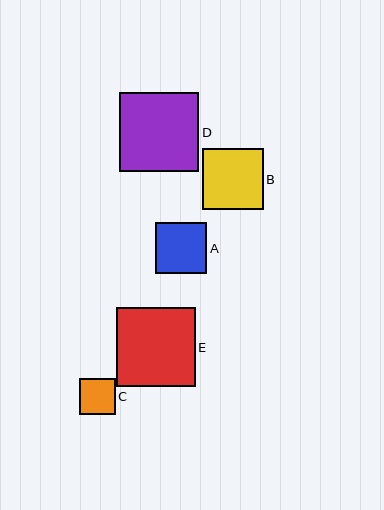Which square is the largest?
Square D is the largest with a size of approximately 79 pixels.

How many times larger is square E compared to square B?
Square E is approximately 1.3 times the size of square B.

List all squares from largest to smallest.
From largest to smallest: D, E, B, A, C.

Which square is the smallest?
Square C is the smallest with a size of approximately 36 pixels.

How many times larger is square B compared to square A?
Square B is approximately 1.2 times the size of square A.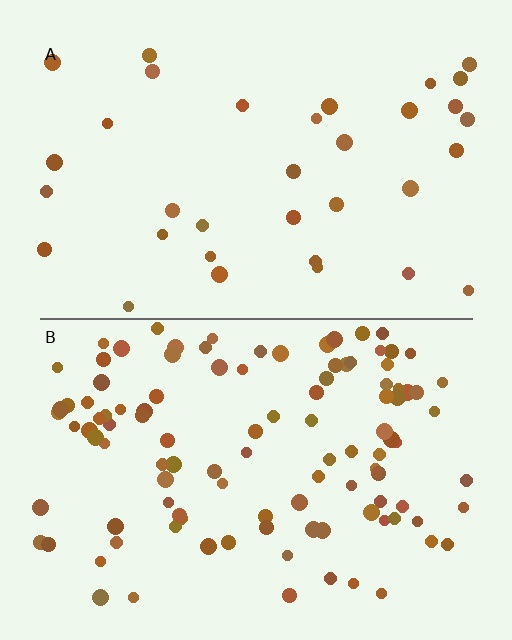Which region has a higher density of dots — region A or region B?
B (the bottom).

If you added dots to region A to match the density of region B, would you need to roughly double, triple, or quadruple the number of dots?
Approximately triple.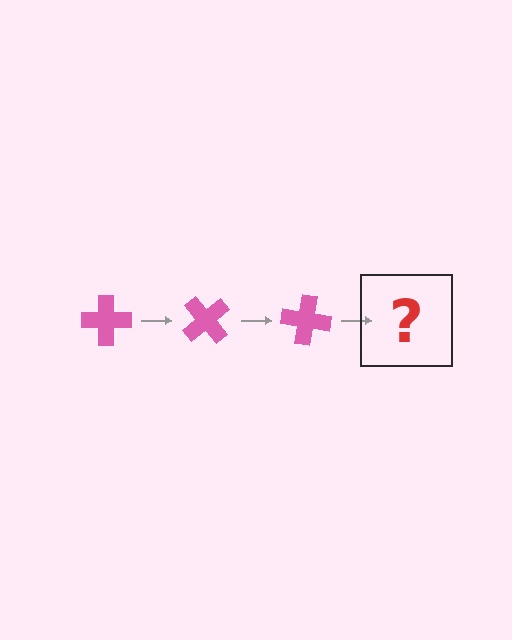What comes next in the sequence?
The next element should be a pink cross rotated 150 degrees.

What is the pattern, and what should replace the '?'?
The pattern is that the cross rotates 50 degrees each step. The '?' should be a pink cross rotated 150 degrees.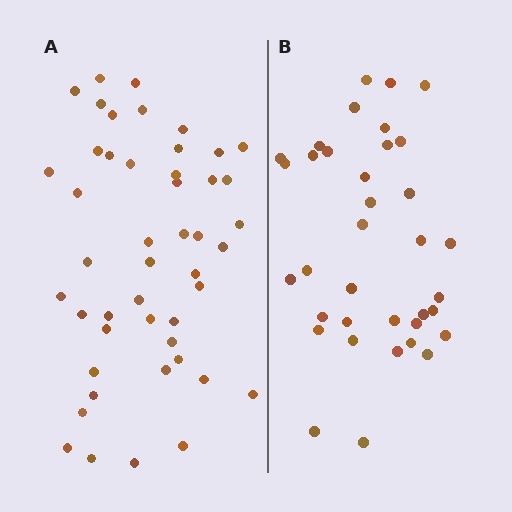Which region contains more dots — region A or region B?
Region A (the left region) has more dots.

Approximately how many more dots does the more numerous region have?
Region A has roughly 12 or so more dots than region B.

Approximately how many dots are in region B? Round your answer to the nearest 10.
About 40 dots. (The exact count is 36, which rounds to 40.)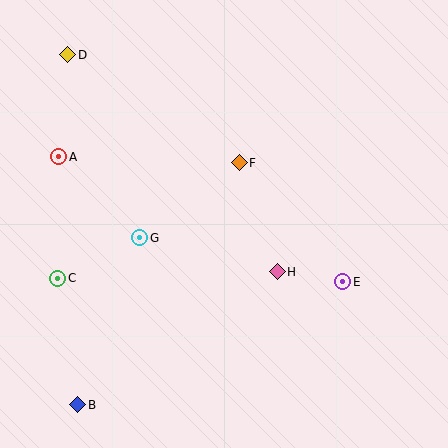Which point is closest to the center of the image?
Point F at (239, 163) is closest to the center.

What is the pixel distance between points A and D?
The distance between A and D is 102 pixels.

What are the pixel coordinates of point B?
Point B is at (78, 405).